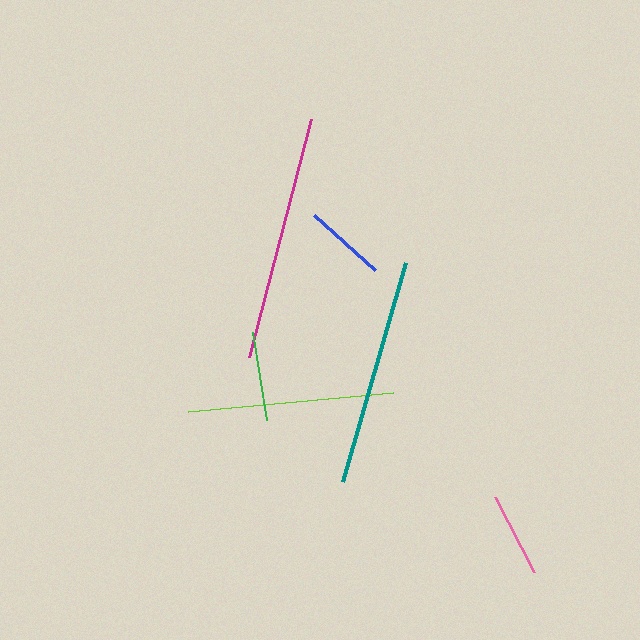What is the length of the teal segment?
The teal segment is approximately 228 pixels long.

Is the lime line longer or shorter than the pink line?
The lime line is longer than the pink line.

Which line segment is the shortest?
The blue line is the shortest at approximately 82 pixels.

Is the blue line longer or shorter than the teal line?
The teal line is longer than the blue line.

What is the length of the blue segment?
The blue segment is approximately 82 pixels long.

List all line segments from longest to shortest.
From longest to shortest: magenta, teal, lime, green, pink, blue.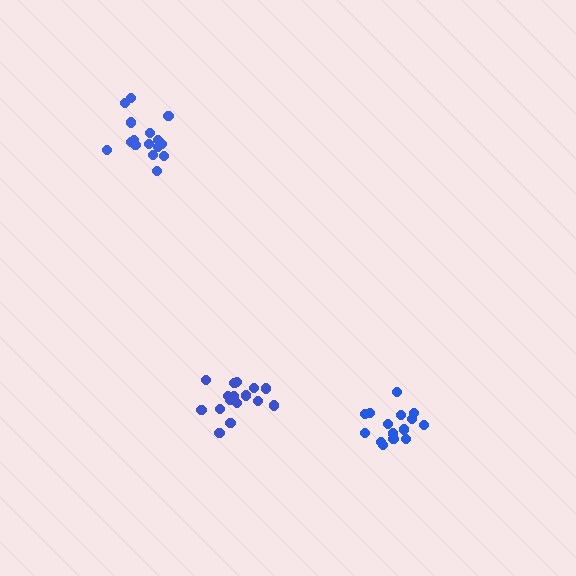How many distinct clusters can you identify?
There are 3 distinct clusters.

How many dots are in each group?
Group 1: 15 dots, Group 2: 16 dots, Group 3: 16 dots (47 total).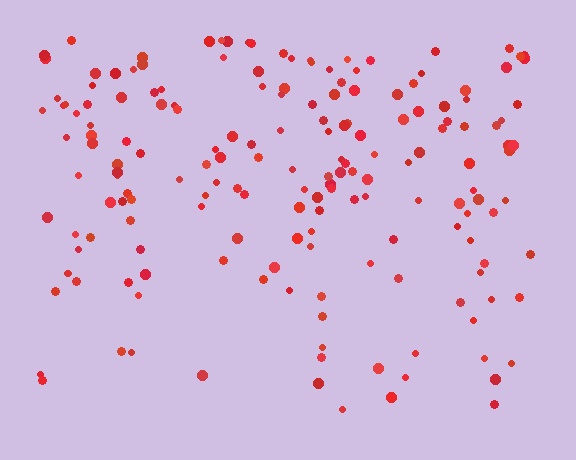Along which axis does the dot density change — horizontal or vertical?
Vertical.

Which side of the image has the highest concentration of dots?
The top.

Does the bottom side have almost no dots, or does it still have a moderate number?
Still a moderate number, just noticeably fewer than the top.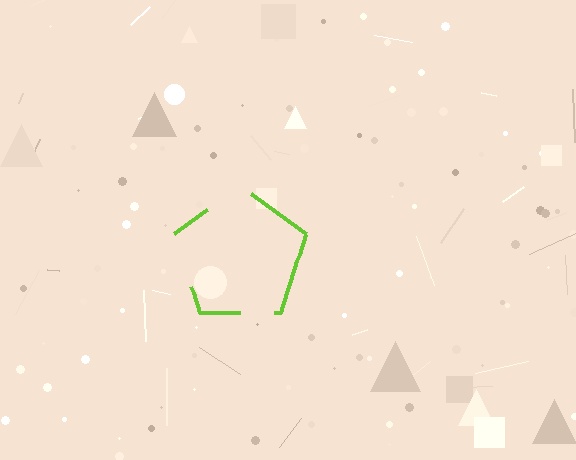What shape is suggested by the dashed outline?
The dashed outline suggests a pentagon.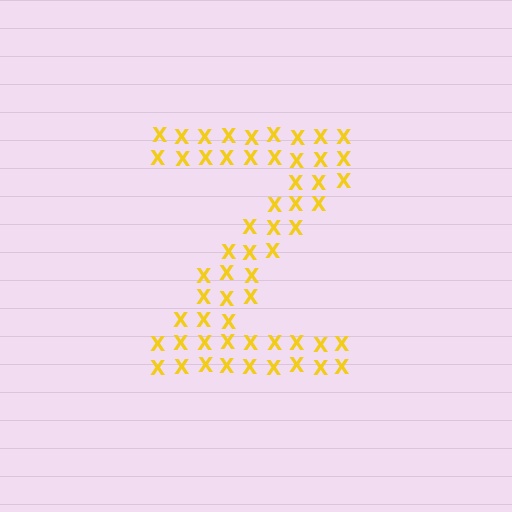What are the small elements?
The small elements are letter X's.